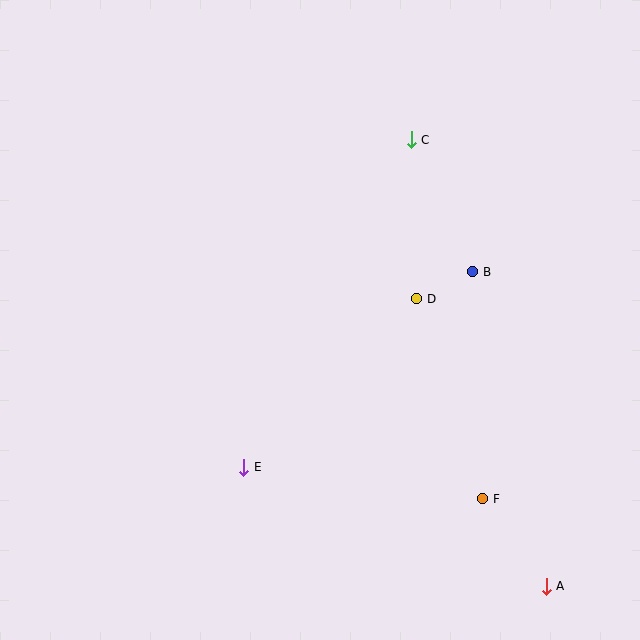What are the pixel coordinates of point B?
Point B is at (473, 272).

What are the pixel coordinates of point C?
Point C is at (411, 140).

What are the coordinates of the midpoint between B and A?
The midpoint between B and A is at (510, 429).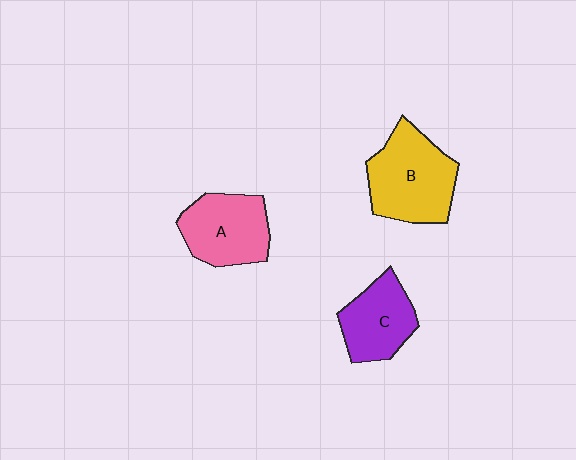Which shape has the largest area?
Shape B (yellow).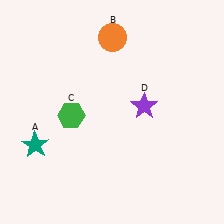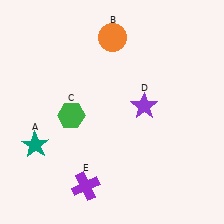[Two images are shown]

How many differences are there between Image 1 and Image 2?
There is 1 difference between the two images.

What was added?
A purple cross (E) was added in Image 2.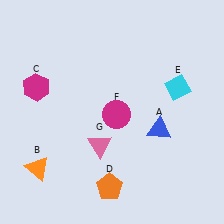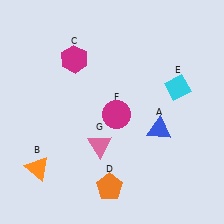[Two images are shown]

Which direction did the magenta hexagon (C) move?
The magenta hexagon (C) moved right.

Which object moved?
The magenta hexagon (C) moved right.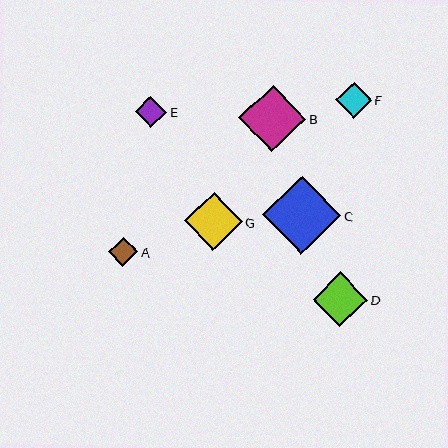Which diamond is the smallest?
Diamond A is the smallest with a size of approximately 29 pixels.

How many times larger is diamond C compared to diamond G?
Diamond C is approximately 1.4 times the size of diamond G.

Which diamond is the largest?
Diamond C is the largest with a size of approximately 78 pixels.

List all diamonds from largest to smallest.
From largest to smallest: C, B, G, D, F, E, A.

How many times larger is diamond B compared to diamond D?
Diamond B is approximately 1.2 times the size of diamond D.